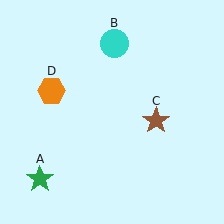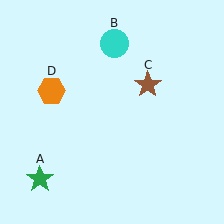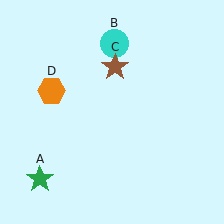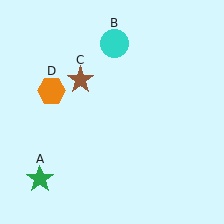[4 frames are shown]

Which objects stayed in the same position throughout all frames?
Green star (object A) and cyan circle (object B) and orange hexagon (object D) remained stationary.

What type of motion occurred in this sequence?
The brown star (object C) rotated counterclockwise around the center of the scene.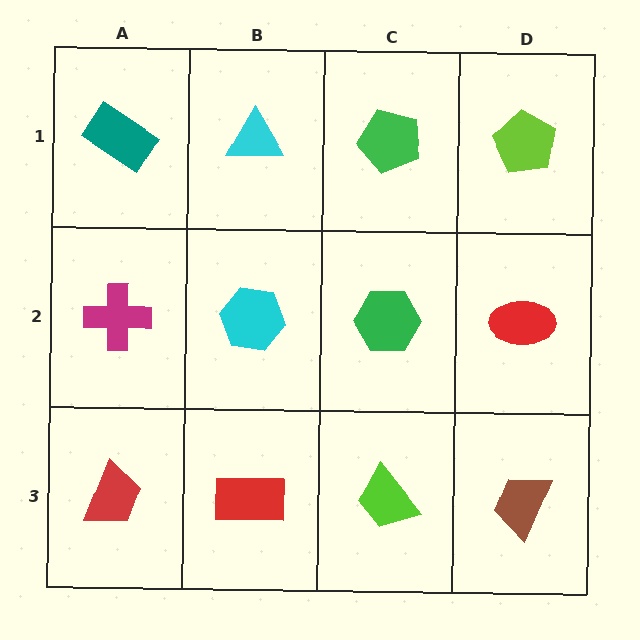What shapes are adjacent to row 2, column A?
A teal rectangle (row 1, column A), a red trapezoid (row 3, column A), a cyan hexagon (row 2, column B).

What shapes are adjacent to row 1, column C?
A green hexagon (row 2, column C), a cyan triangle (row 1, column B), a lime pentagon (row 1, column D).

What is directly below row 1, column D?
A red ellipse.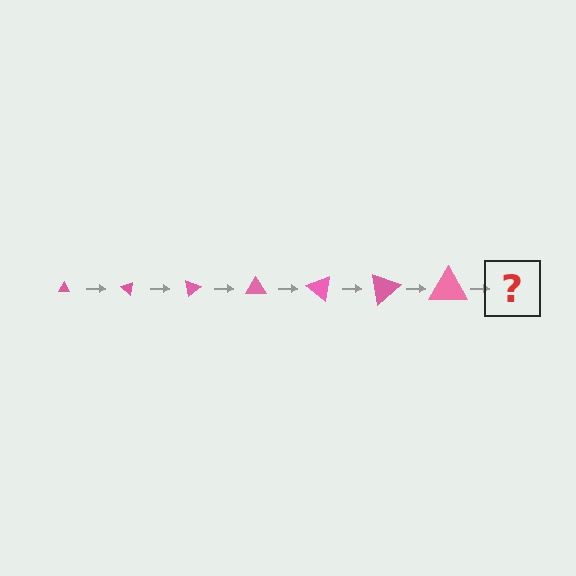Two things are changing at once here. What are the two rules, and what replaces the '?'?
The two rules are that the triangle grows larger each step and it rotates 40 degrees each step. The '?' should be a triangle, larger than the previous one and rotated 280 degrees from the start.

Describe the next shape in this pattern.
It should be a triangle, larger than the previous one and rotated 280 degrees from the start.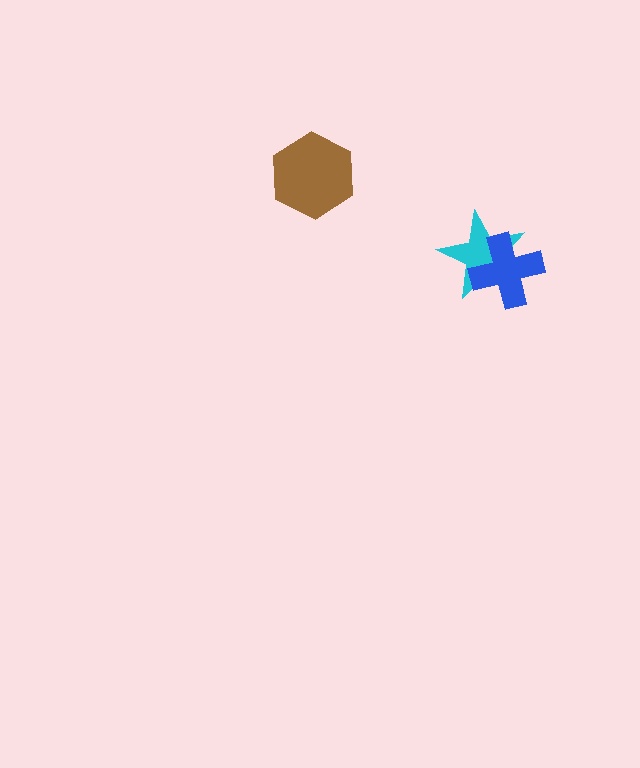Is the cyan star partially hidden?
Yes, it is partially covered by another shape.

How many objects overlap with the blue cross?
1 object overlaps with the blue cross.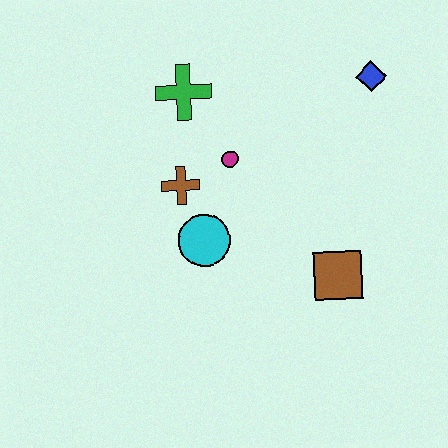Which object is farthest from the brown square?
The green cross is farthest from the brown square.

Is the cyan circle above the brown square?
Yes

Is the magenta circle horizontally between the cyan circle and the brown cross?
No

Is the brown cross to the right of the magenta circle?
No